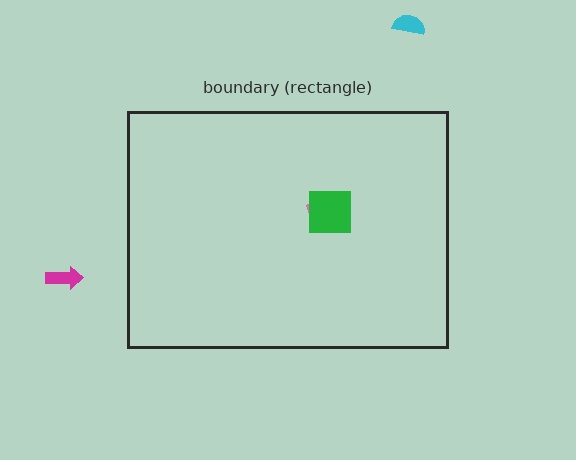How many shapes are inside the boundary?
2 inside, 2 outside.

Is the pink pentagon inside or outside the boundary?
Inside.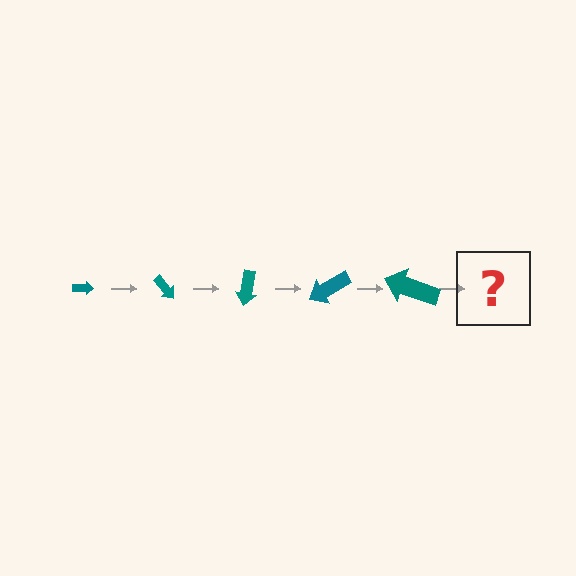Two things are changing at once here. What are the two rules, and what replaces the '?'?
The two rules are that the arrow grows larger each step and it rotates 50 degrees each step. The '?' should be an arrow, larger than the previous one and rotated 250 degrees from the start.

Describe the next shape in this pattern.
It should be an arrow, larger than the previous one and rotated 250 degrees from the start.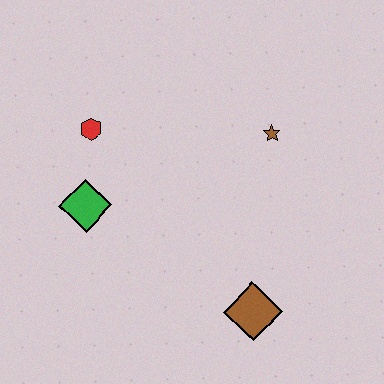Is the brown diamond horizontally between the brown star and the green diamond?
Yes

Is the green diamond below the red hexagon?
Yes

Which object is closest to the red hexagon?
The green diamond is closest to the red hexagon.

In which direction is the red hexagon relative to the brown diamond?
The red hexagon is above the brown diamond.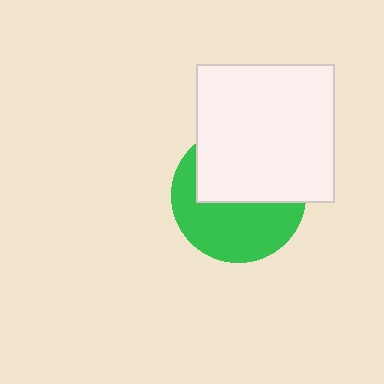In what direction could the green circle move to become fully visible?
The green circle could move down. That would shift it out from behind the white square entirely.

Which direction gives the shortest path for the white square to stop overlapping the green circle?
Moving up gives the shortest separation.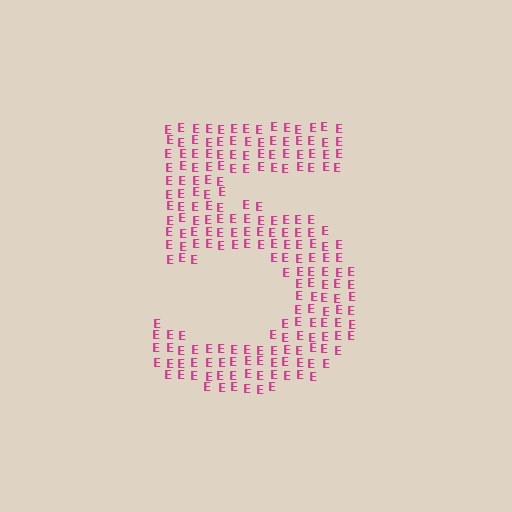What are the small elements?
The small elements are letter E's.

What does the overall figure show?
The overall figure shows the digit 5.